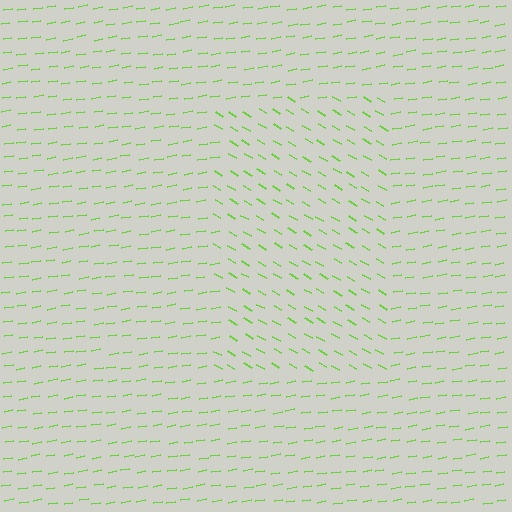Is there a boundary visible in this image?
Yes, there is a texture boundary formed by a change in line orientation.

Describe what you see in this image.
The image is filled with small lime line segments. A rectangle region in the image has lines oriented differently from the surrounding lines, creating a visible texture boundary.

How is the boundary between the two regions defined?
The boundary is defined purely by a change in line orientation (approximately 40 degrees difference). All lines are the same color and thickness.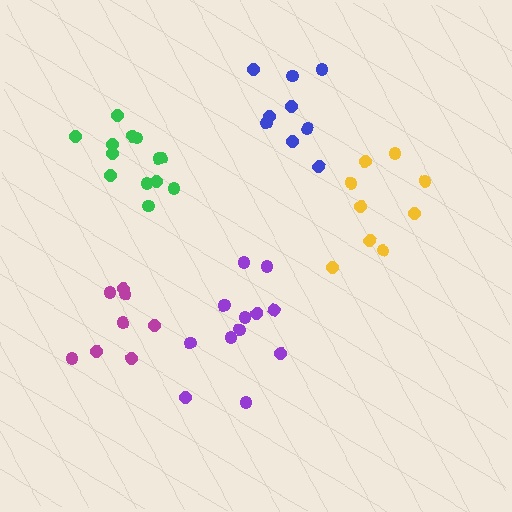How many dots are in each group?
Group 1: 9 dots, Group 2: 13 dots, Group 3: 8 dots, Group 4: 13 dots, Group 5: 9 dots (52 total).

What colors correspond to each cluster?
The clusters are colored: blue, green, magenta, purple, yellow.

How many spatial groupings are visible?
There are 5 spatial groupings.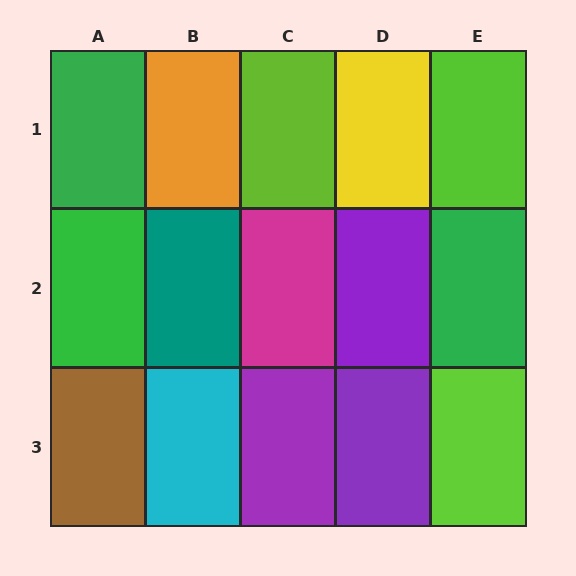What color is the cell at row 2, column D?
Purple.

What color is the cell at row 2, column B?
Teal.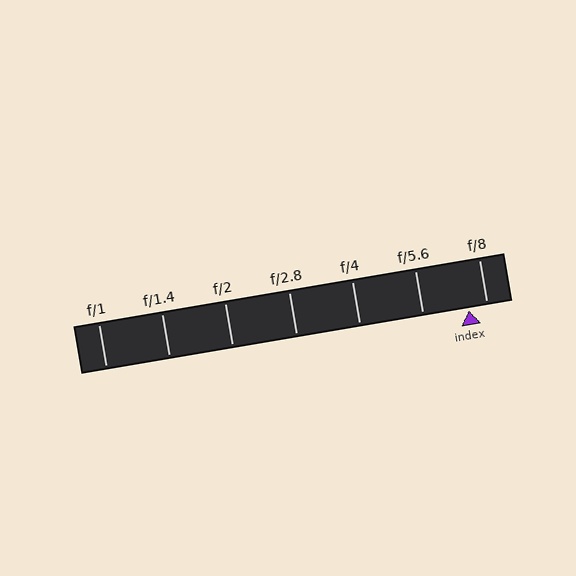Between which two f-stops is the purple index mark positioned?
The index mark is between f/5.6 and f/8.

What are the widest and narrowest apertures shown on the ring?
The widest aperture shown is f/1 and the narrowest is f/8.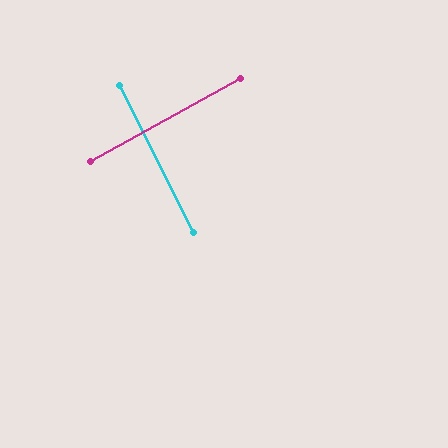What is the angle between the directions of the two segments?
Approximately 88 degrees.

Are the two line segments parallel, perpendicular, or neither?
Perpendicular — they meet at approximately 88°.